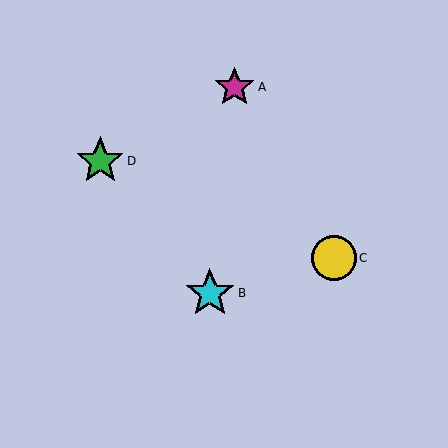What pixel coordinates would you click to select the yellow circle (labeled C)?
Click at (334, 258) to select the yellow circle C.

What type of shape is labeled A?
Shape A is a magenta star.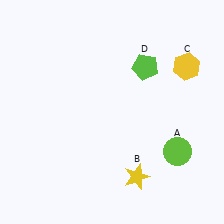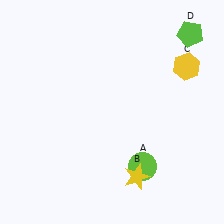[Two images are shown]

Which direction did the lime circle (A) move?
The lime circle (A) moved left.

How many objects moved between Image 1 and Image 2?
2 objects moved between the two images.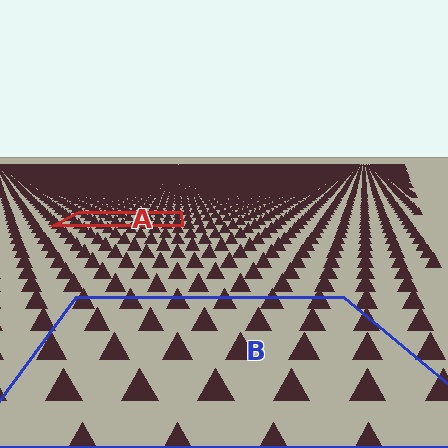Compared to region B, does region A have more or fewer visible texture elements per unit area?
Region A has more texture elements per unit area — they are packed more densely because it is farther away.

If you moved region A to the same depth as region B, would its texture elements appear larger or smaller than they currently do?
They would appear larger. At a closer depth, the same texture elements are projected at a bigger on-screen size.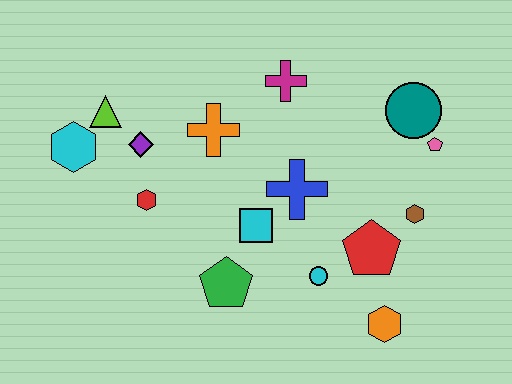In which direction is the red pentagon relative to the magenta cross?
The red pentagon is below the magenta cross.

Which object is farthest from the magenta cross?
The orange hexagon is farthest from the magenta cross.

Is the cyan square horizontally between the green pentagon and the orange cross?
No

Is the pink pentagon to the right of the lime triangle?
Yes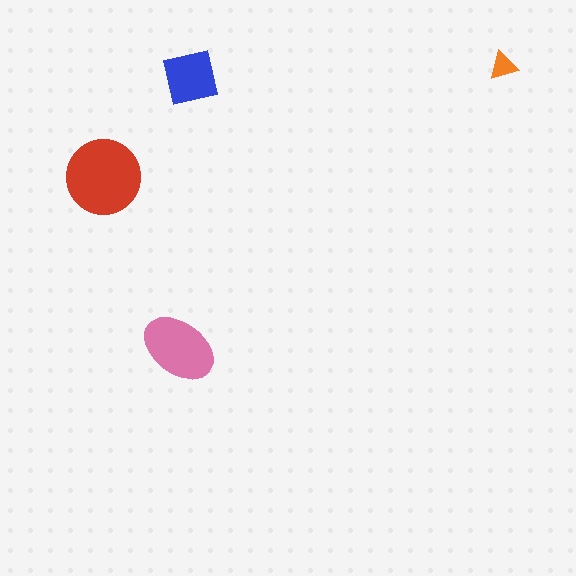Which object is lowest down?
The pink ellipse is bottommost.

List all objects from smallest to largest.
The orange triangle, the blue square, the pink ellipse, the red circle.